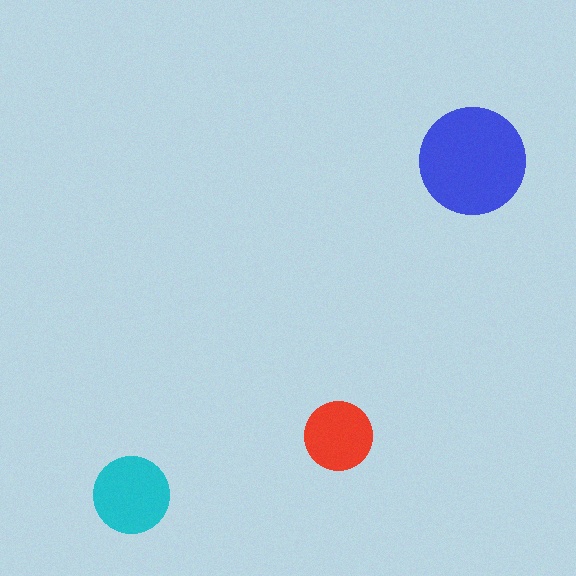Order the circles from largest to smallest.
the blue one, the cyan one, the red one.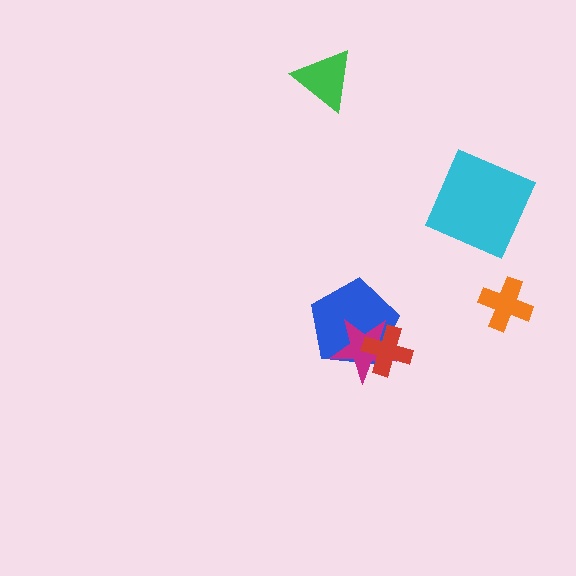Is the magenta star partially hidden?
Yes, it is partially covered by another shape.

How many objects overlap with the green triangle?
0 objects overlap with the green triangle.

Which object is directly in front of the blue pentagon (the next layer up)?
The magenta star is directly in front of the blue pentagon.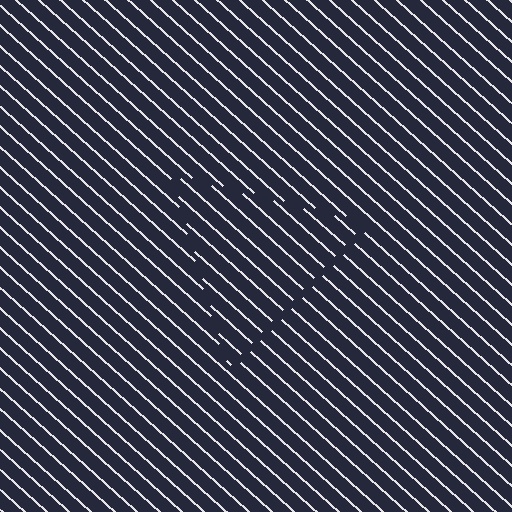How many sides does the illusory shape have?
3 sides — the line-ends trace a triangle.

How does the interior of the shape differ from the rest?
The interior of the shape contains the same grating, shifted by half a period — the contour is defined by the phase discontinuity where line-ends from the inner and outer gratings abut.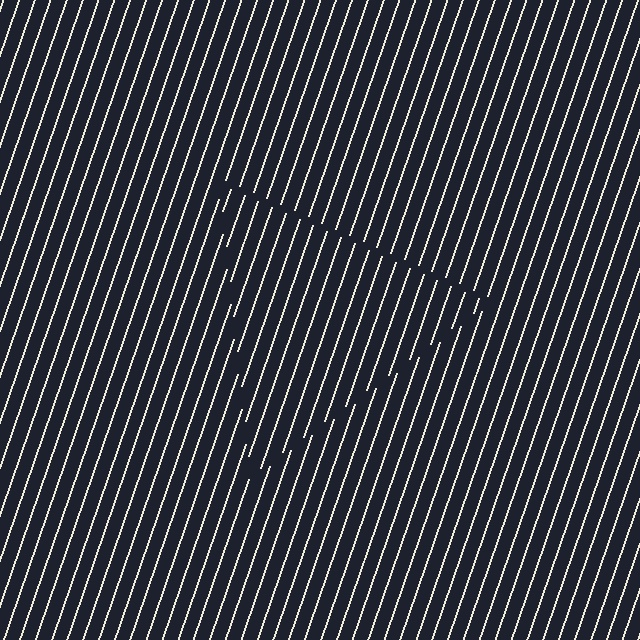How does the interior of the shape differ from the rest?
The interior of the shape contains the same grating, shifted by half a period — the contour is defined by the phase discontinuity where line-ends from the inner and outer gratings abut.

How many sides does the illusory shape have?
3 sides — the line-ends trace a triangle.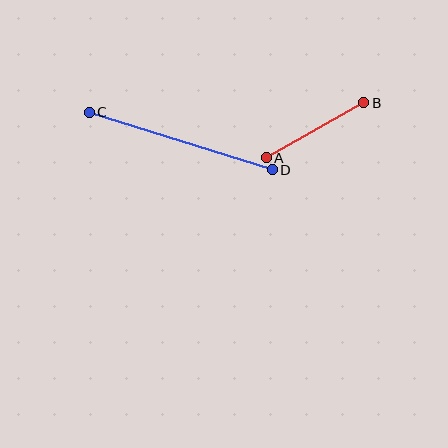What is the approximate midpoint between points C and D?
The midpoint is at approximately (181, 141) pixels.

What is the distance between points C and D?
The distance is approximately 191 pixels.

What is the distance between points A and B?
The distance is approximately 112 pixels.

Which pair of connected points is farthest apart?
Points C and D are farthest apart.